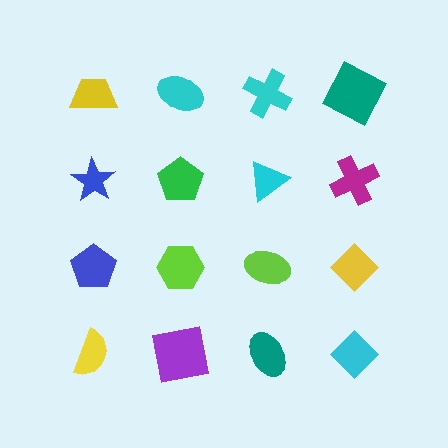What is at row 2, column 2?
A green pentagon.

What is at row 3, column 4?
A yellow diamond.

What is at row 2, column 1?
A blue star.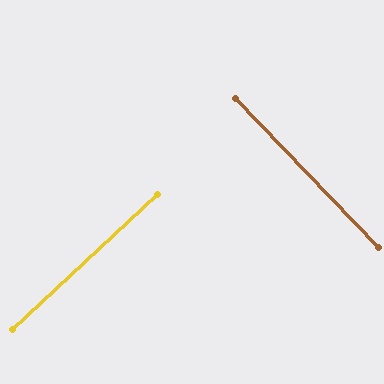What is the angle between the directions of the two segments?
Approximately 90 degrees.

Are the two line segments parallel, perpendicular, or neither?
Perpendicular — they meet at approximately 90°.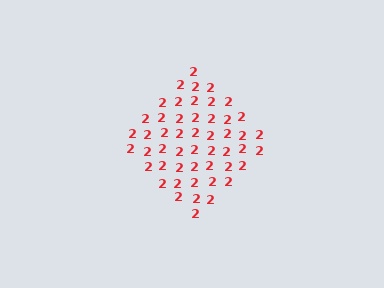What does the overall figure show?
The overall figure shows a diamond.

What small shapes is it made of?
It is made of small digit 2's.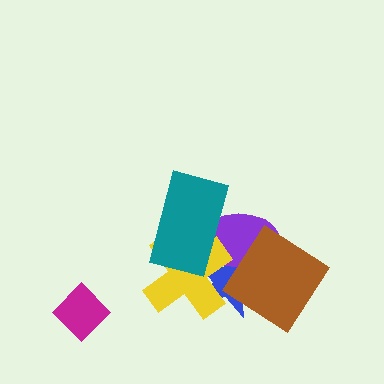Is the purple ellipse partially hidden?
Yes, it is partially covered by another shape.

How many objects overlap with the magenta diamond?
0 objects overlap with the magenta diamond.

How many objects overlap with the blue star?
4 objects overlap with the blue star.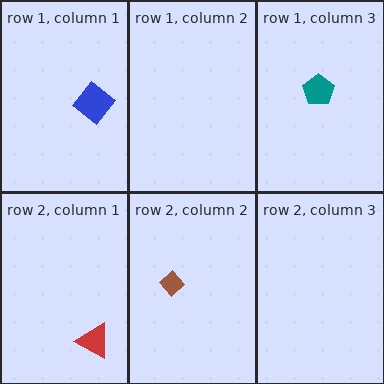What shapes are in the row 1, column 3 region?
The teal pentagon.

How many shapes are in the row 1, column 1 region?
1.